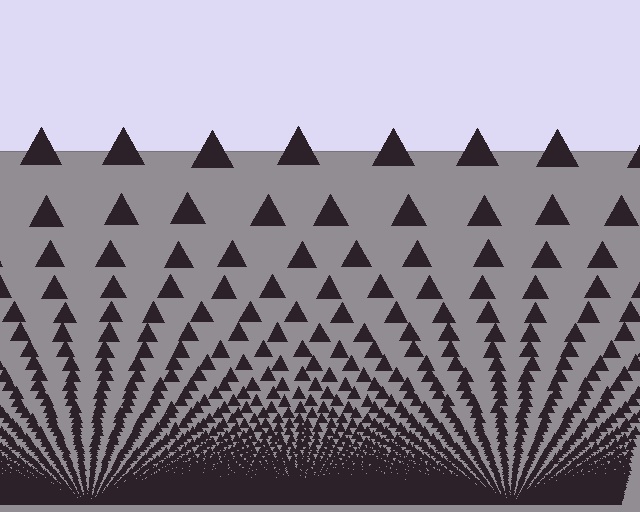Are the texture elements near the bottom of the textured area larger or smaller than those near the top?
Smaller. The gradient is inverted — elements near the bottom are smaller and denser.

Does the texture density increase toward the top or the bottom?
Density increases toward the bottom.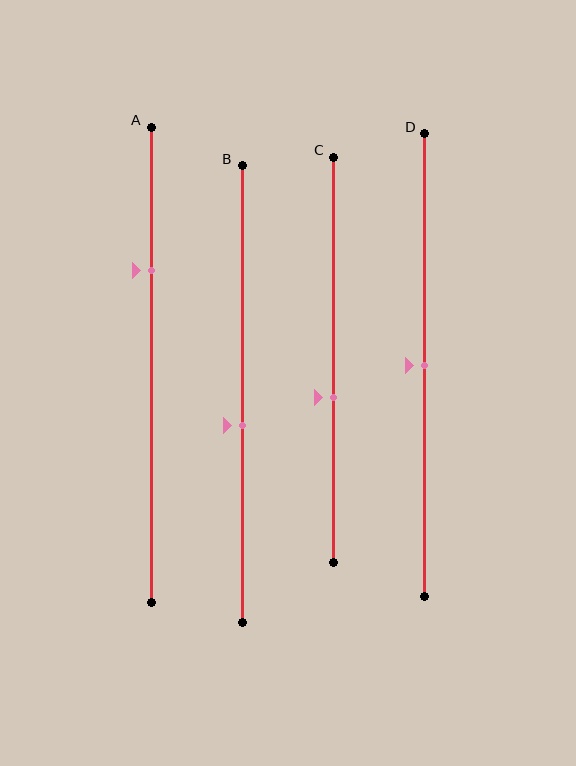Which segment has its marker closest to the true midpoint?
Segment D has its marker closest to the true midpoint.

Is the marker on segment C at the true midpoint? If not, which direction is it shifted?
No, the marker on segment C is shifted downward by about 9% of the segment length.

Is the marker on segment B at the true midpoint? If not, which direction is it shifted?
No, the marker on segment B is shifted downward by about 7% of the segment length.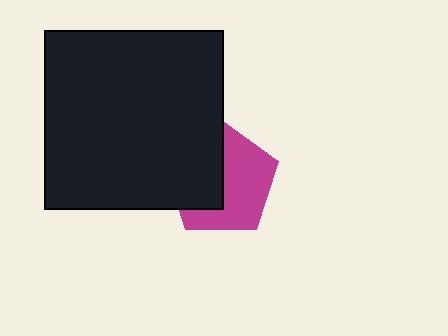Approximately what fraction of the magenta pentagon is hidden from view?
Roughly 44% of the magenta pentagon is hidden behind the black square.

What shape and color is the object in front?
The object in front is a black square.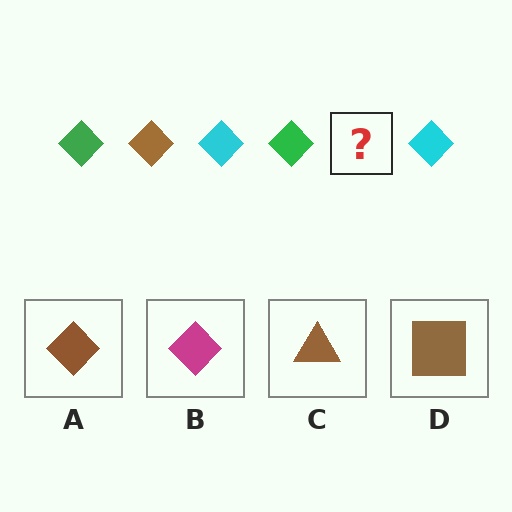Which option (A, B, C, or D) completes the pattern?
A.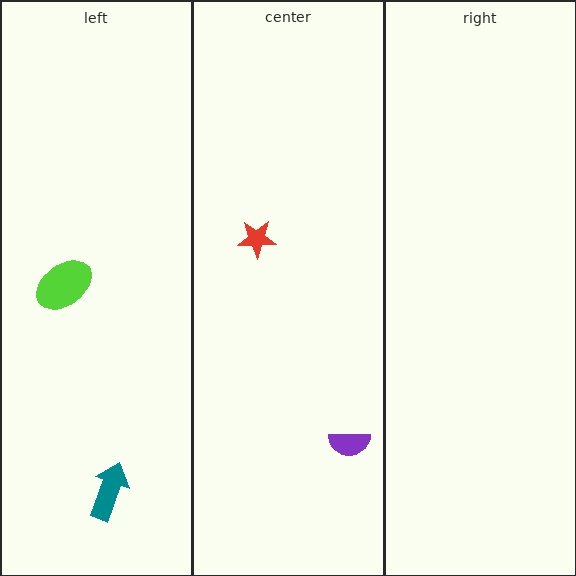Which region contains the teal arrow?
The left region.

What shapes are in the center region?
The purple semicircle, the red star.